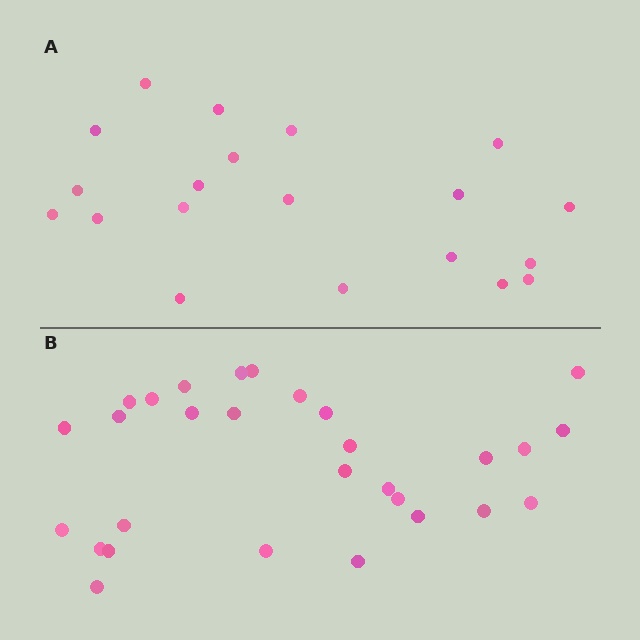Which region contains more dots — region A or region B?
Region B (the bottom region) has more dots.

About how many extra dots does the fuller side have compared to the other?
Region B has roughly 8 or so more dots than region A.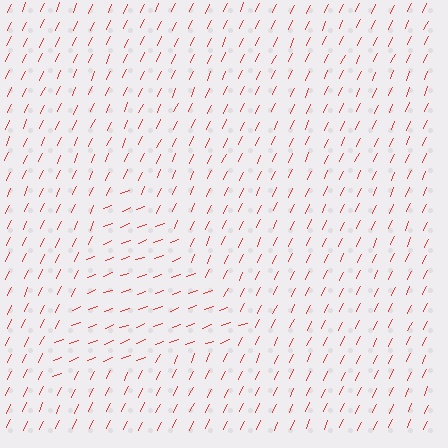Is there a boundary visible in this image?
Yes, there is a texture boundary formed by a change in line orientation.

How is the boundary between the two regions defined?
The boundary is defined purely by a change in line orientation (approximately 45 degrees difference). All lines are the same color and thickness.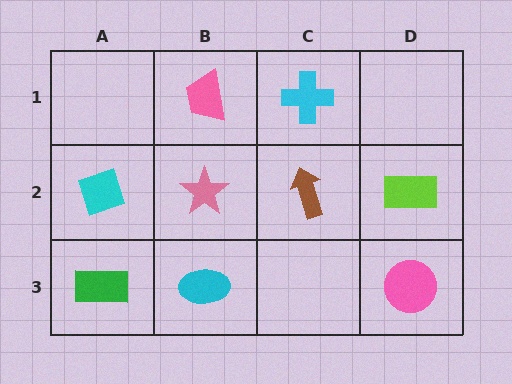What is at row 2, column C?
A brown arrow.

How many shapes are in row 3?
3 shapes.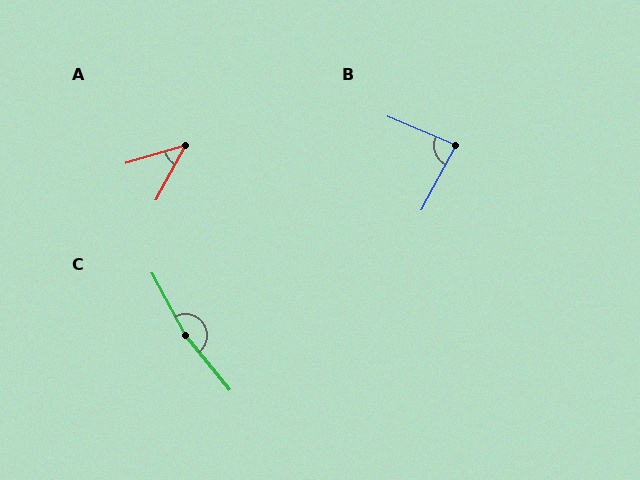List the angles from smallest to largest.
A (45°), B (84°), C (169°).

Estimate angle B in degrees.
Approximately 84 degrees.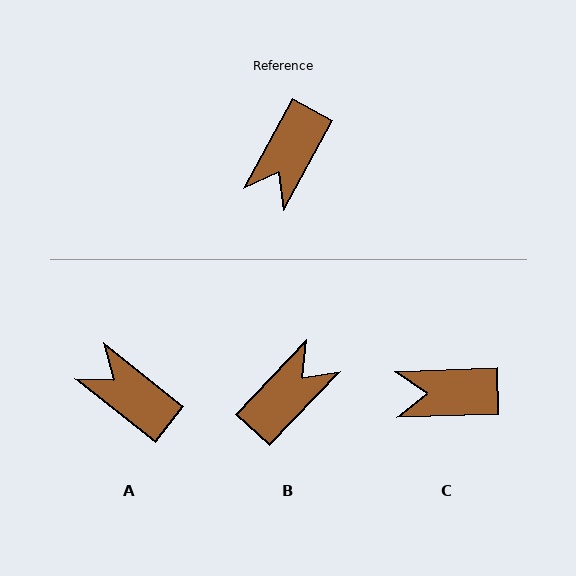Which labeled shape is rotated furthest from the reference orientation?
B, about 165 degrees away.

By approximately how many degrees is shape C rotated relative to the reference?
Approximately 60 degrees clockwise.